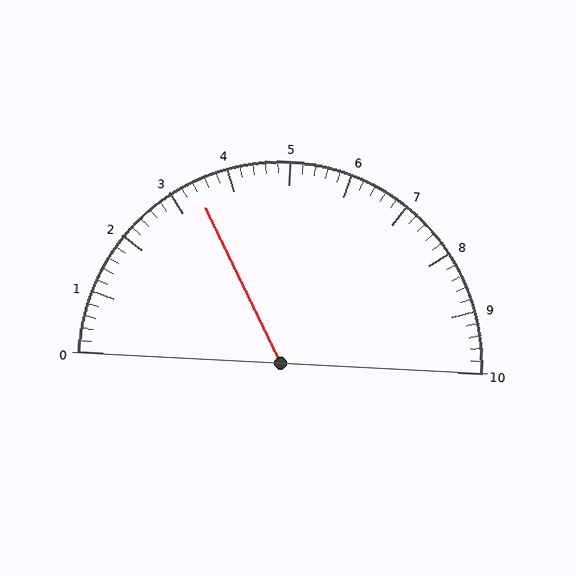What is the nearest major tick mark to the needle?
The nearest major tick mark is 3.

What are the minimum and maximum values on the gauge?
The gauge ranges from 0 to 10.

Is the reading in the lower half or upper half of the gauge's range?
The reading is in the lower half of the range (0 to 10).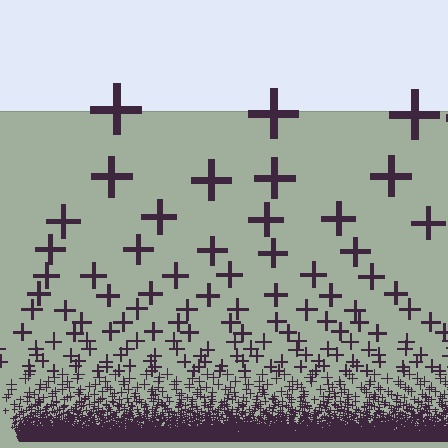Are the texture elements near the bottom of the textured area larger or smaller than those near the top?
Smaller. The gradient is inverted — elements near the bottom are smaller and denser.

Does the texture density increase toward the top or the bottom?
Density increases toward the bottom.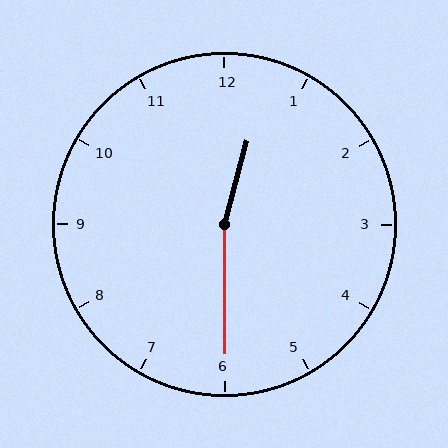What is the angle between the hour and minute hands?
Approximately 165 degrees.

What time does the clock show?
12:30.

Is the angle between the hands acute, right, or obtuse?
It is obtuse.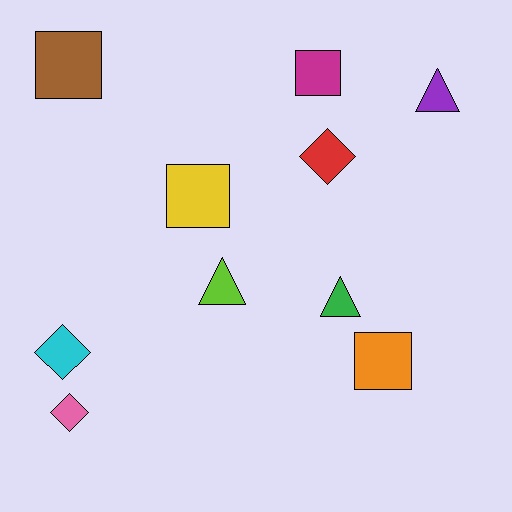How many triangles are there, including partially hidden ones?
There are 3 triangles.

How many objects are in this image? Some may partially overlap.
There are 10 objects.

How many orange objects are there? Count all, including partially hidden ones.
There is 1 orange object.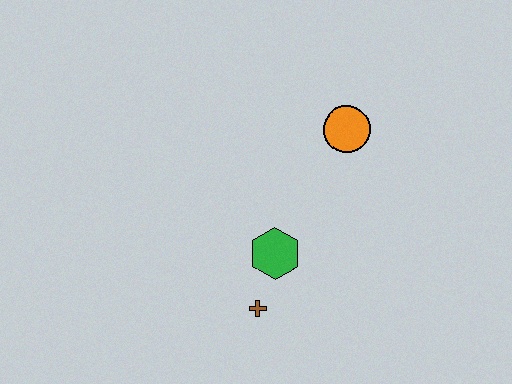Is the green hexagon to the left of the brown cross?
No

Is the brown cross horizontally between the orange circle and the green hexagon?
No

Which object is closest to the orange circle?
The green hexagon is closest to the orange circle.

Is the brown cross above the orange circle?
No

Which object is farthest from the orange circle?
The brown cross is farthest from the orange circle.